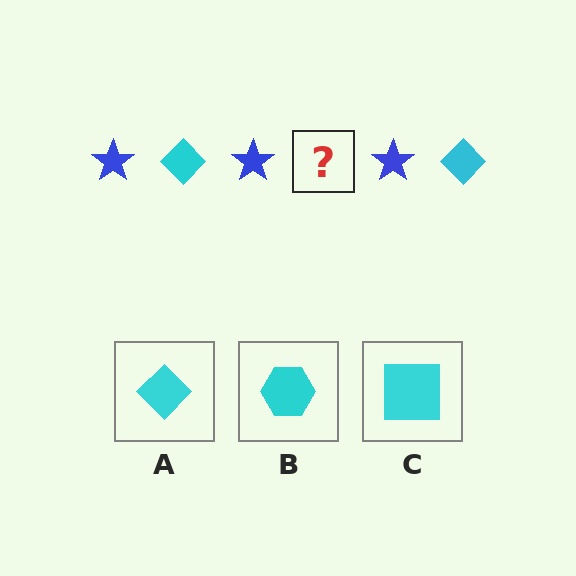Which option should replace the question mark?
Option A.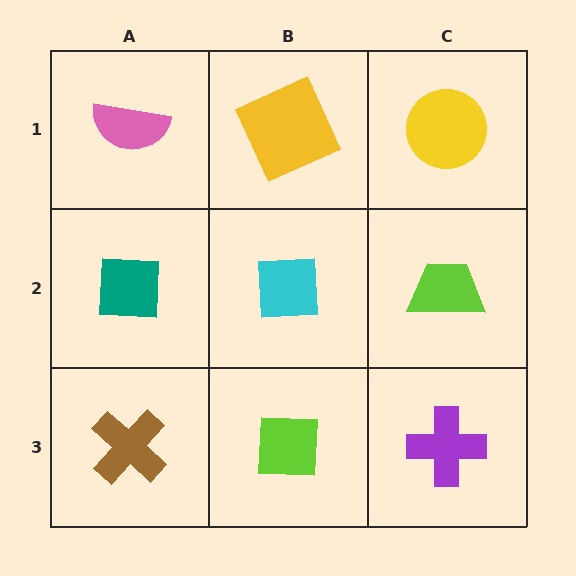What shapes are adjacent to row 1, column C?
A lime trapezoid (row 2, column C), a yellow square (row 1, column B).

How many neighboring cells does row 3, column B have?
3.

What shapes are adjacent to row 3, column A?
A teal square (row 2, column A), a lime square (row 3, column B).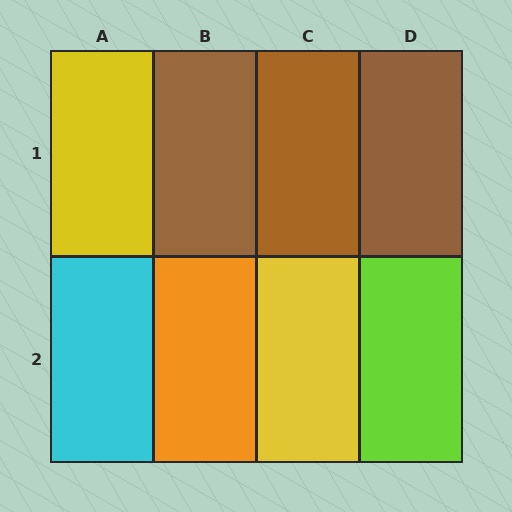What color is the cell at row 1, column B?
Brown.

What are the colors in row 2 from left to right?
Cyan, orange, yellow, lime.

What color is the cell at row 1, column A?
Yellow.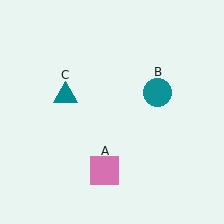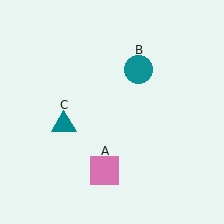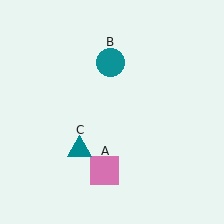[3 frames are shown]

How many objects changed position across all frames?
2 objects changed position: teal circle (object B), teal triangle (object C).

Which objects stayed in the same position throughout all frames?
Pink square (object A) remained stationary.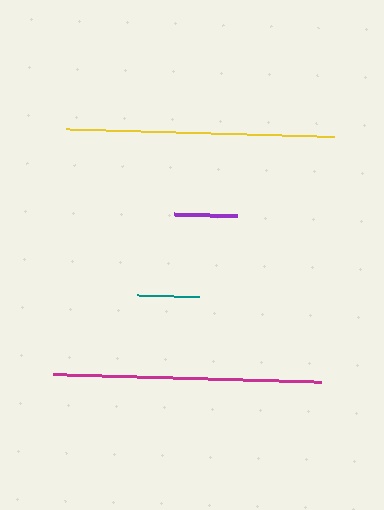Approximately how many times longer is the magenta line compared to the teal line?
The magenta line is approximately 4.3 times the length of the teal line.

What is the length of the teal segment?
The teal segment is approximately 62 pixels long.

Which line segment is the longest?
The magenta line is the longest at approximately 269 pixels.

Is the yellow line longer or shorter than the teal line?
The yellow line is longer than the teal line.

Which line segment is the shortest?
The teal line is the shortest at approximately 62 pixels.